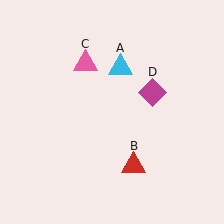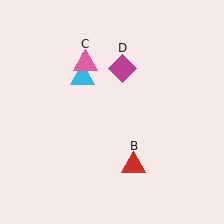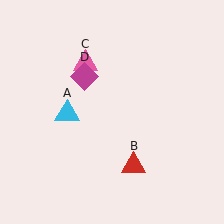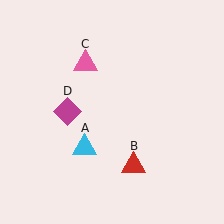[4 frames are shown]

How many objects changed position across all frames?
2 objects changed position: cyan triangle (object A), magenta diamond (object D).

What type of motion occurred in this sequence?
The cyan triangle (object A), magenta diamond (object D) rotated counterclockwise around the center of the scene.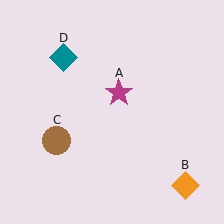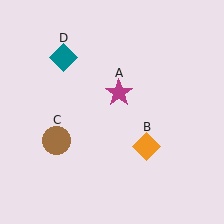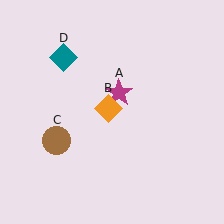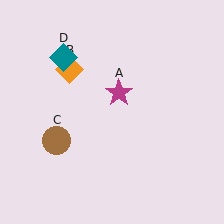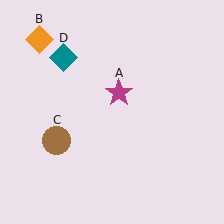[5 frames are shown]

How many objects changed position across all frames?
1 object changed position: orange diamond (object B).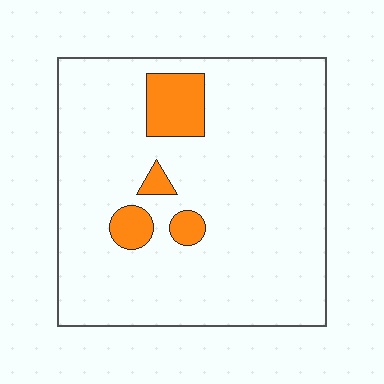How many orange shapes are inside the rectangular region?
4.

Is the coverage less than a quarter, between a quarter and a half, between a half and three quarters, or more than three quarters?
Less than a quarter.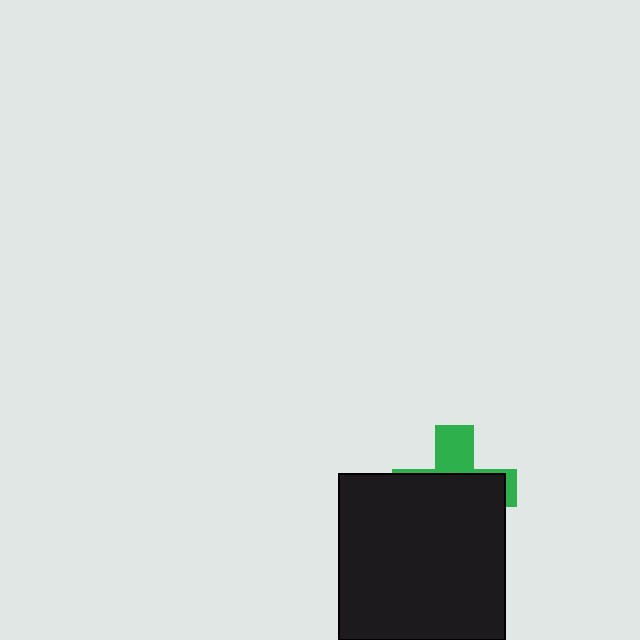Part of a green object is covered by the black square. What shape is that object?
It is a cross.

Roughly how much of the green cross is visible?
A small part of it is visible (roughly 32%).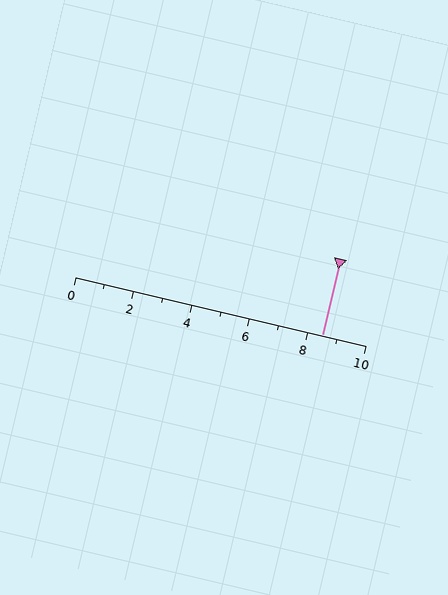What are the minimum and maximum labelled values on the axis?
The axis runs from 0 to 10.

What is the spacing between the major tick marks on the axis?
The major ticks are spaced 2 apart.